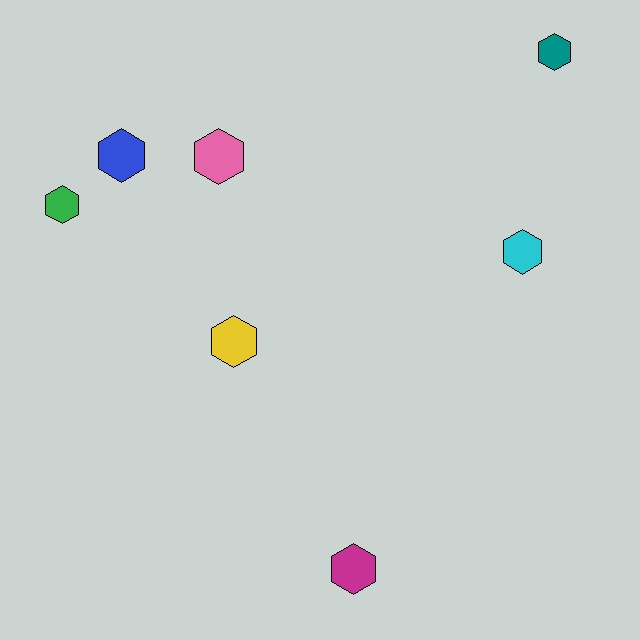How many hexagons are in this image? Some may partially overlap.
There are 7 hexagons.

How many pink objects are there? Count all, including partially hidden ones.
There is 1 pink object.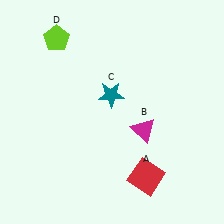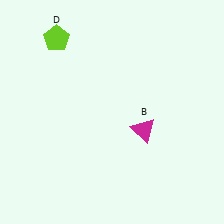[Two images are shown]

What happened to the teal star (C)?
The teal star (C) was removed in Image 2. It was in the top-left area of Image 1.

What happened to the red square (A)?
The red square (A) was removed in Image 2. It was in the bottom-right area of Image 1.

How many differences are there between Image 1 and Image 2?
There are 2 differences between the two images.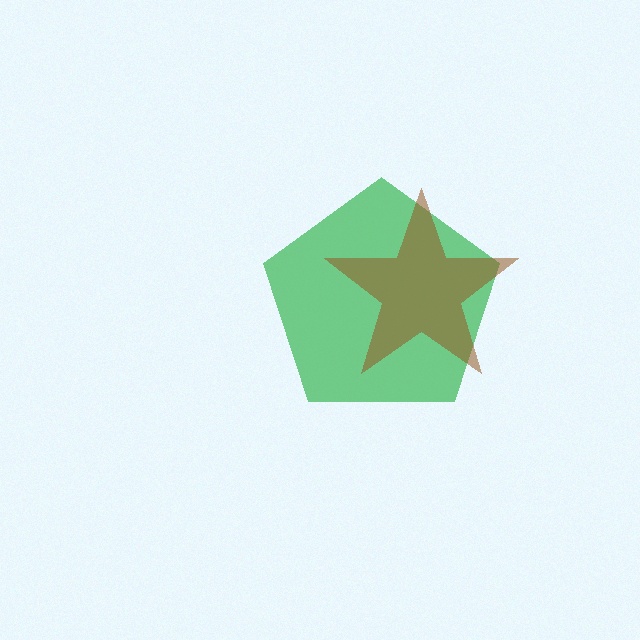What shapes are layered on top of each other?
The layered shapes are: a green pentagon, a brown star.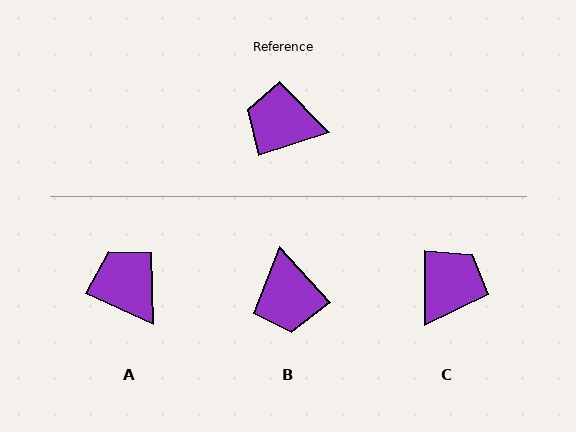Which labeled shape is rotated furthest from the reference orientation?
B, about 114 degrees away.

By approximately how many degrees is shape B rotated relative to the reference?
Approximately 114 degrees counter-clockwise.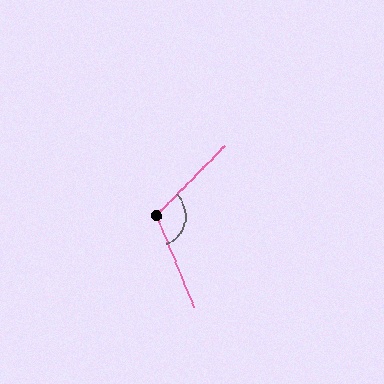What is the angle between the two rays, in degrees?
Approximately 113 degrees.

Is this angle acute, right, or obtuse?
It is obtuse.